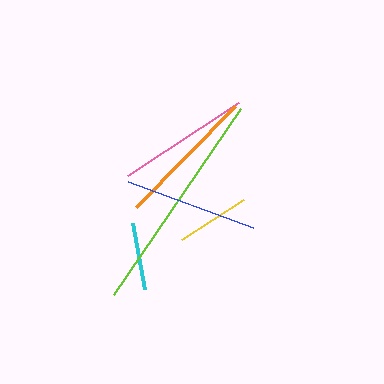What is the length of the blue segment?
The blue segment is approximately 133 pixels long.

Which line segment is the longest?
The lime line is the longest at approximately 226 pixels.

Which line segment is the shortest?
The cyan line is the shortest at approximately 67 pixels.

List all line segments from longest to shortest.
From longest to shortest: lime, orange, blue, pink, yellow, cyan.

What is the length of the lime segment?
The lime segment is approximately 226 pixels long.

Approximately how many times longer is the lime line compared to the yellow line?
The lime line is approximately 3.1 times the length of the yellow line.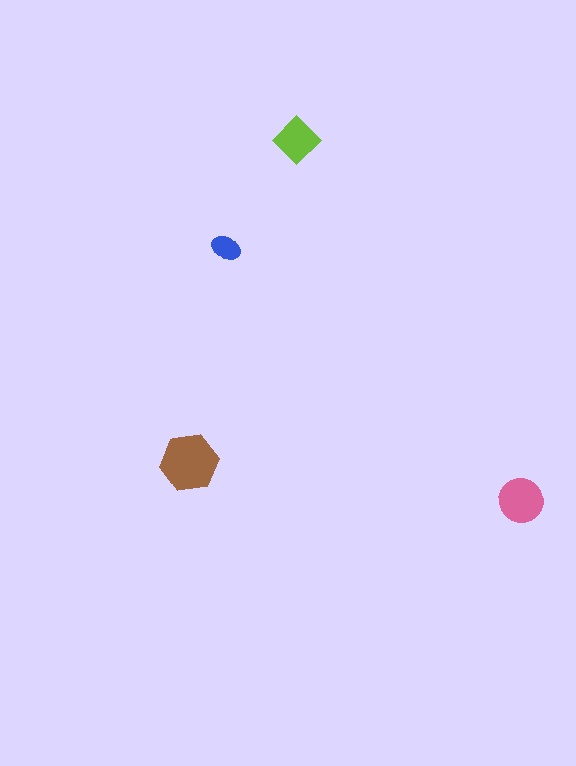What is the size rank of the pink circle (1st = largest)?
2nd.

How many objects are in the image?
There are 4 objects in the image.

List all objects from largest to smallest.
The brown hexagon, the pink circle, the lime diamond, the blue ellipse.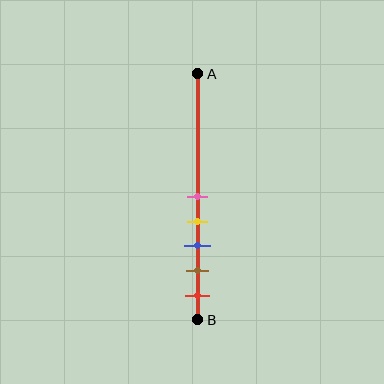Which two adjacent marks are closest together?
The pink and yellow marks are the closest adjacent pair.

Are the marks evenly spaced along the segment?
Yes, the marks are approximately evenly spaced.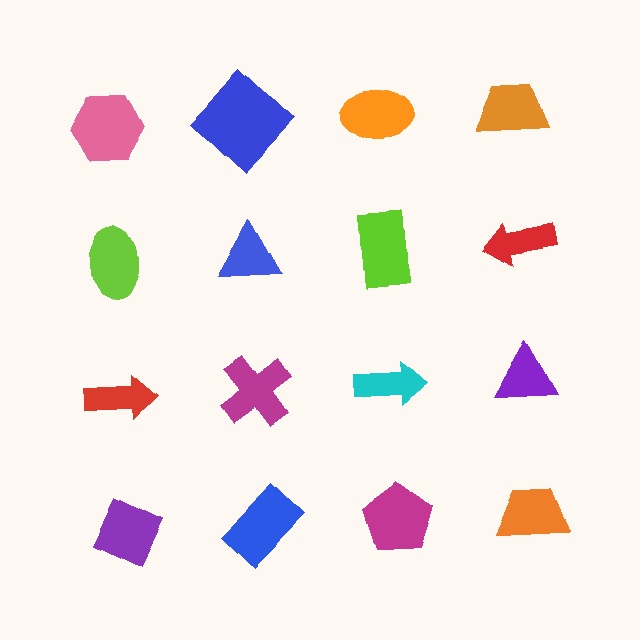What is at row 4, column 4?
An orange trapezoid.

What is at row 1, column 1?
A pink hexagon.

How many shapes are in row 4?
4 shapes.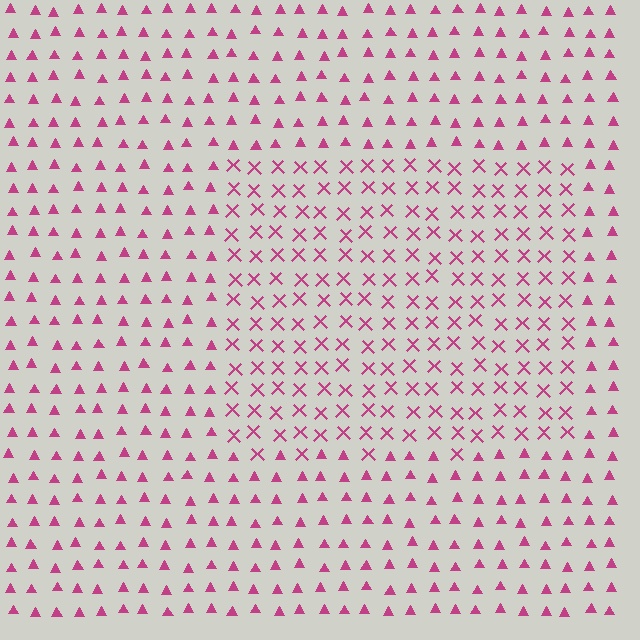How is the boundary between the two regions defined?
The boundary is defined by a change in element shape: X marks inside vs. triangles outside. All elements share the same color and spacing.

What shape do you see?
I see a rectangle.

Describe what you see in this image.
The image is filled with small magenta elements arranged in a uniform grid. A rectangle-shaped region contains X marks, while the surrounding area contains triangles. The boundary is defined purely by the change in element shape.